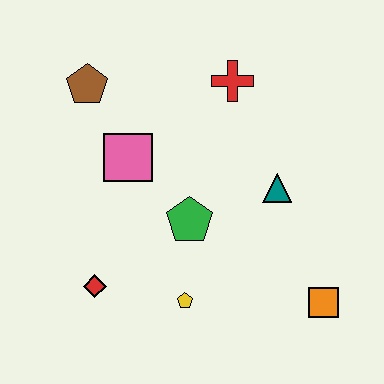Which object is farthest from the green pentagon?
The brown pentagon is farthest from the green pentagon.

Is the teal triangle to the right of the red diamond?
Yes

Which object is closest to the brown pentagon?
The pink square is closest to the brown pentagon.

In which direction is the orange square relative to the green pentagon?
The orange square is to the right of the green pentagon.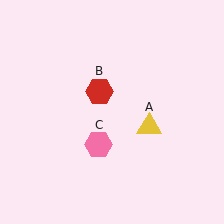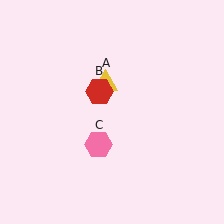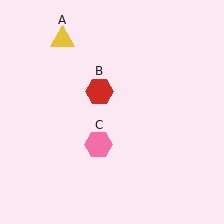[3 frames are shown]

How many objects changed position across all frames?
1 object changed position: yellow triangle (object A).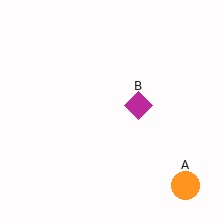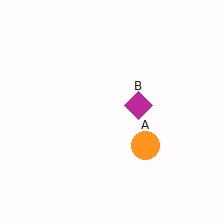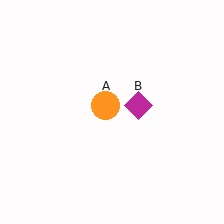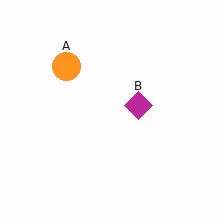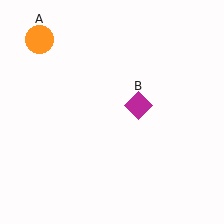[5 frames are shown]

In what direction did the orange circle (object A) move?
The orange circle (object A) moved up and to the left.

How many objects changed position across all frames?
1 object changed position: orange circle (object A).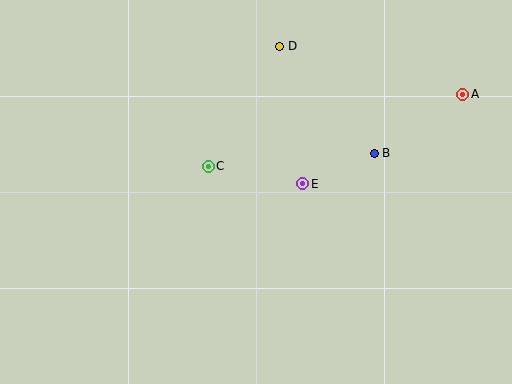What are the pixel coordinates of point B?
Point B is at (374, 153).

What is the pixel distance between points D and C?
The distance between D and C is 140 pixels.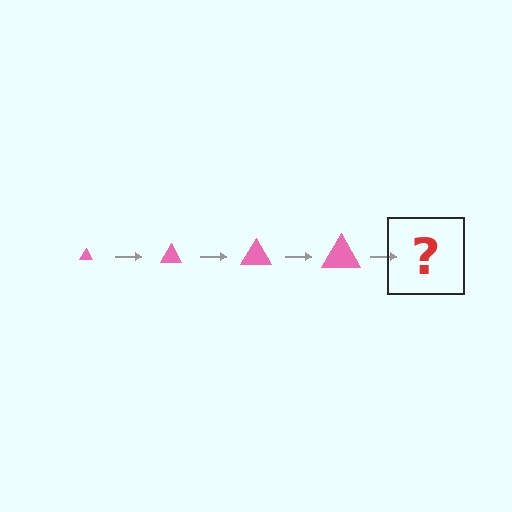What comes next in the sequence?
The next element should be a pink triangle, larger than the previous one.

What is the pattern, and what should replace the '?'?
The pattern is that the triangle gets progressively larger each step. The '?' should be a pink triangle, larger than the previous one.